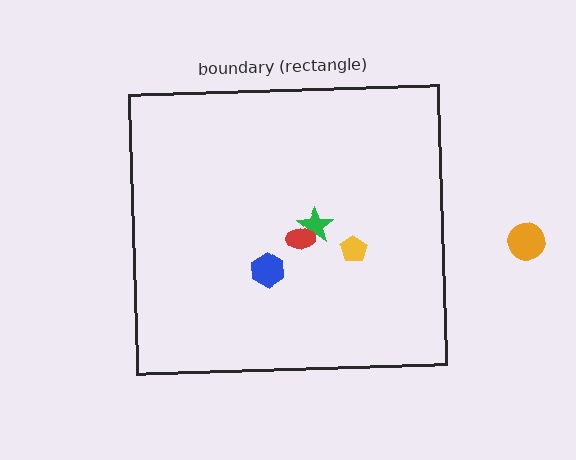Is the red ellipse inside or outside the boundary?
Inside.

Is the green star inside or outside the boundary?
Inside.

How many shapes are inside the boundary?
4 inside, 1 outside.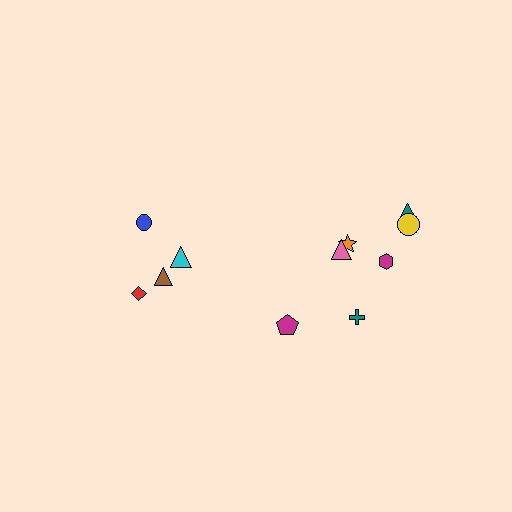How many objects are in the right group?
There are 7 objects.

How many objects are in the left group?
There are 4 objects.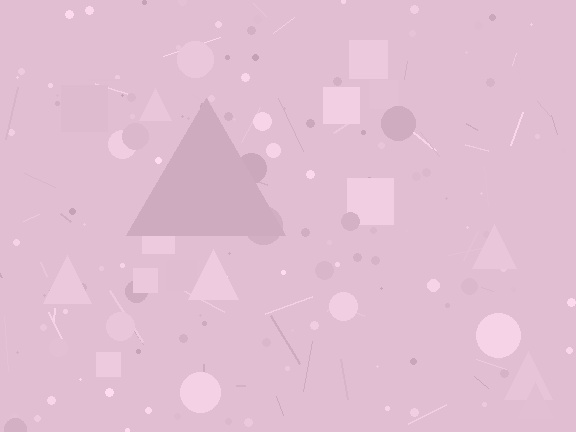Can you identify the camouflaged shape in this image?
The camouflaged shape is a triangle.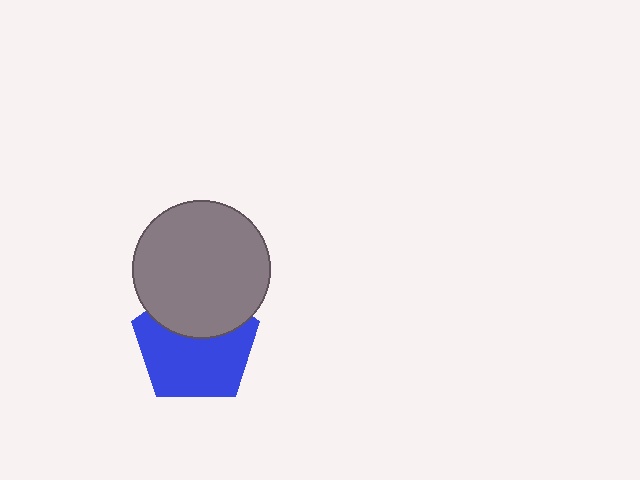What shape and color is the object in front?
The object in front is a gray circle.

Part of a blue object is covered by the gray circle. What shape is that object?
It is a pentagon.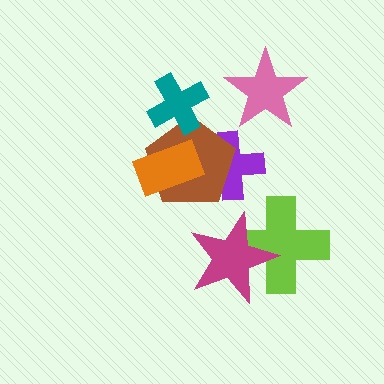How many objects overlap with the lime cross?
1 object overlaps with the lime cross.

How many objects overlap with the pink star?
0 objects overlap with the pink star.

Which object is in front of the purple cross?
The brown pentagon is in front of the purple cross.